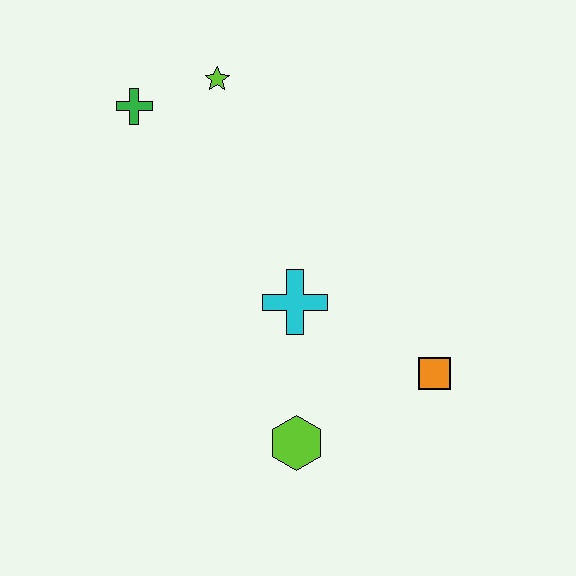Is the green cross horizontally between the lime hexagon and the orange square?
No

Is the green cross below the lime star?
Yes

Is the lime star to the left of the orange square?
Yes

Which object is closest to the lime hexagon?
The cyan cross is closest to the lime hexagon.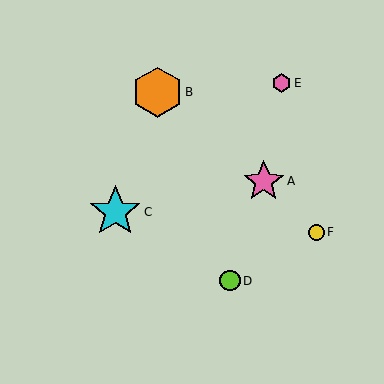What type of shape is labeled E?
Shape E is a pink hexagon.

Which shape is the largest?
The cyan star (labeled C) is the largest.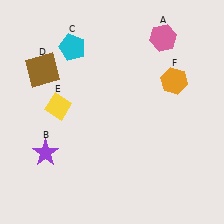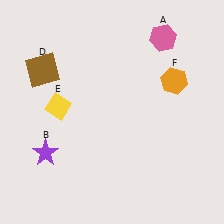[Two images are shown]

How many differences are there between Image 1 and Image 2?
There is 1 difference between the two images.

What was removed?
The cyan pentagon (C) was removed in Image 2.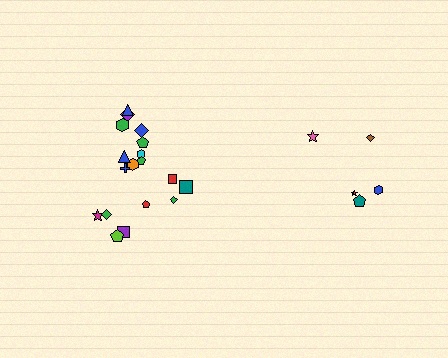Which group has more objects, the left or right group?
The left group.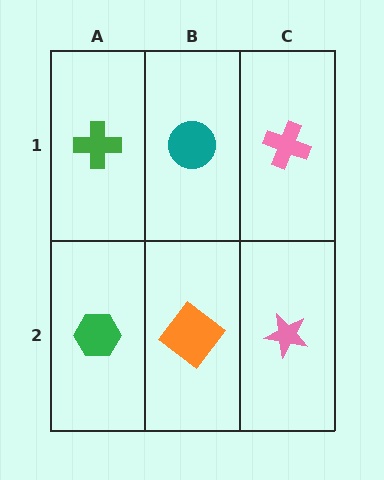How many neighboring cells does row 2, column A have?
2.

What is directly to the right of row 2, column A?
An orange diamond.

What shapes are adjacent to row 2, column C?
A pink cross (row 1, column C), an orange diamond (row 2, column B).